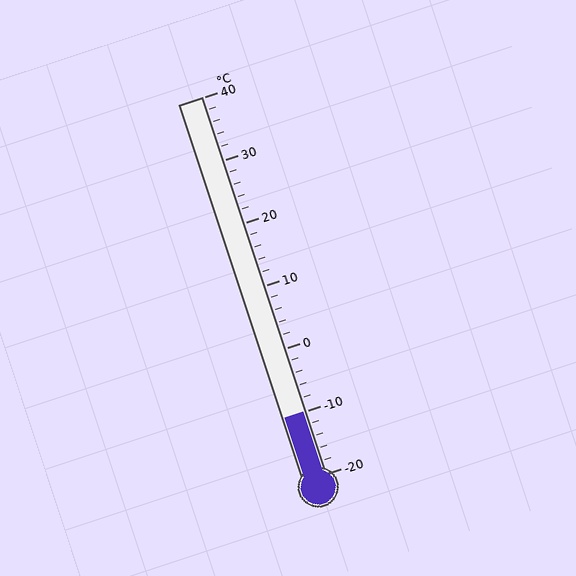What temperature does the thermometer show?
The thermometer shows approximately -10°C.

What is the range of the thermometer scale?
The thermometer scale ranges from -20°C to 40°C.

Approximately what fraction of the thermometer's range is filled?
The thermometer is filled to approximately 15% of its range.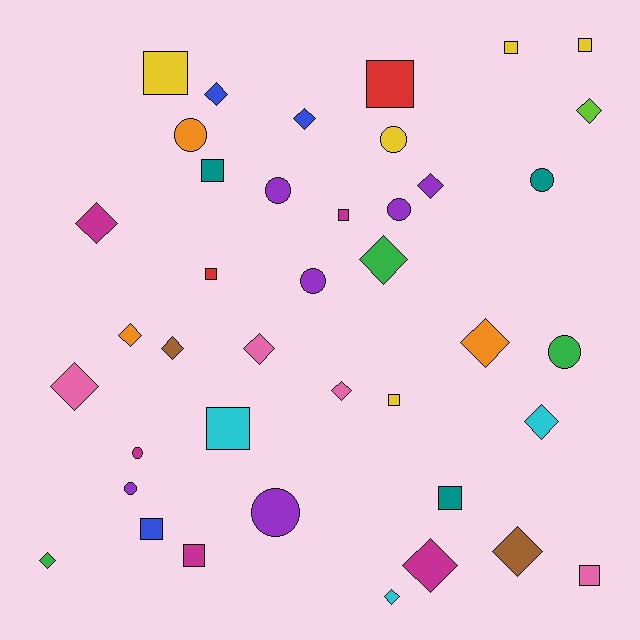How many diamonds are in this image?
There are 17 diamonds.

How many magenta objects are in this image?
There are 5 magenta objects.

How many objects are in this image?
There are 40 objects.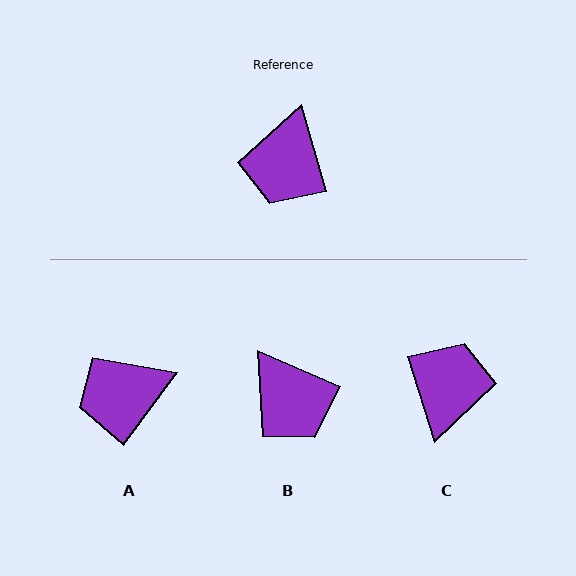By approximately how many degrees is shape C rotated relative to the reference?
Approximately 179 degrees clockwise.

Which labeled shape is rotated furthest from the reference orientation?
C, about 179 degrees away.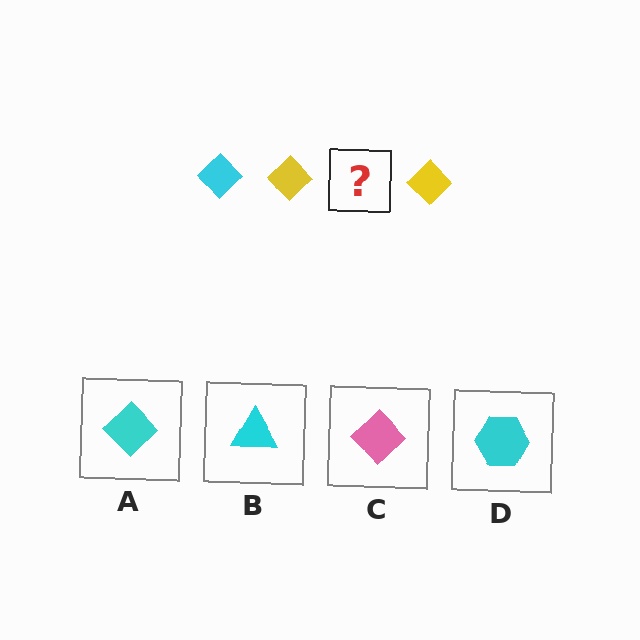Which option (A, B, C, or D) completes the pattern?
A.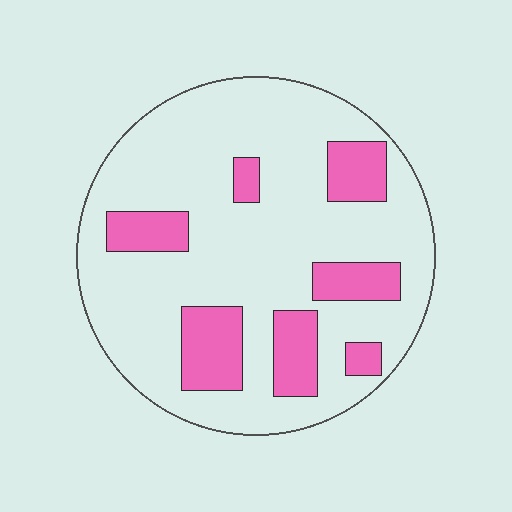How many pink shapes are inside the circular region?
7.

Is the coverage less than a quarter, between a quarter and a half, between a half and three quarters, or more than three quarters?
Less than a quarter.